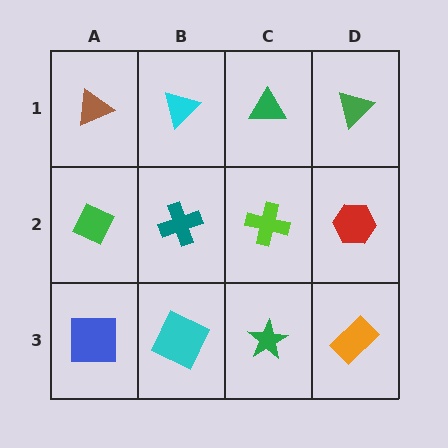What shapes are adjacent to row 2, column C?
A green triangle (row 1, column C), a green star (row 3, column C), a teal cross (row 2, column B), a red hexagon (row 2, column D).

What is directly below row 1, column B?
A teal cross.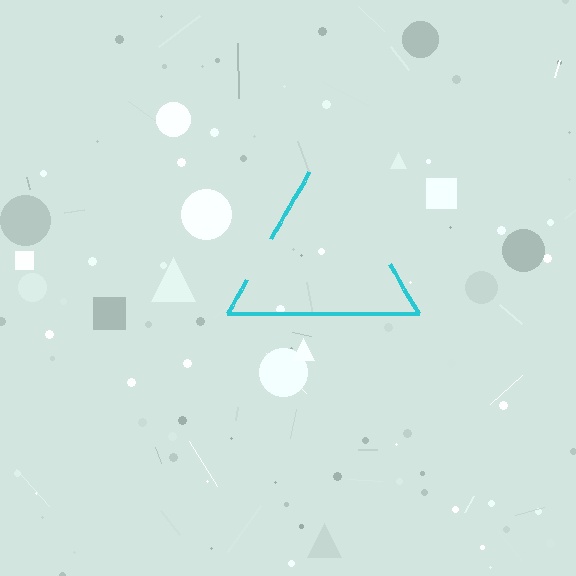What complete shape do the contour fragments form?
The contour fragments form a triangle.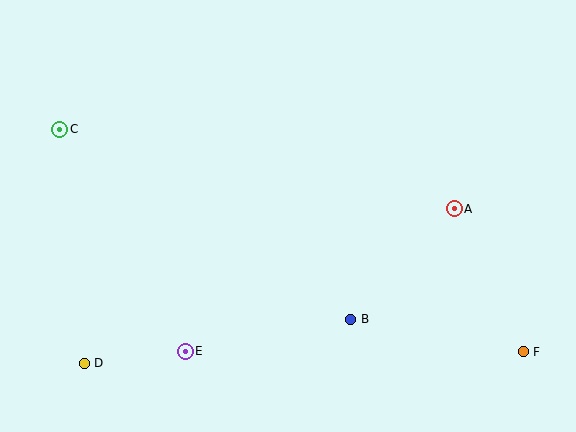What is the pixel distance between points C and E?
The distance between C and E is 255 pixels.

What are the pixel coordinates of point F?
Point F is at (523, 352).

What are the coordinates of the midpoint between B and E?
The midpoint between B and E is at (268, 335).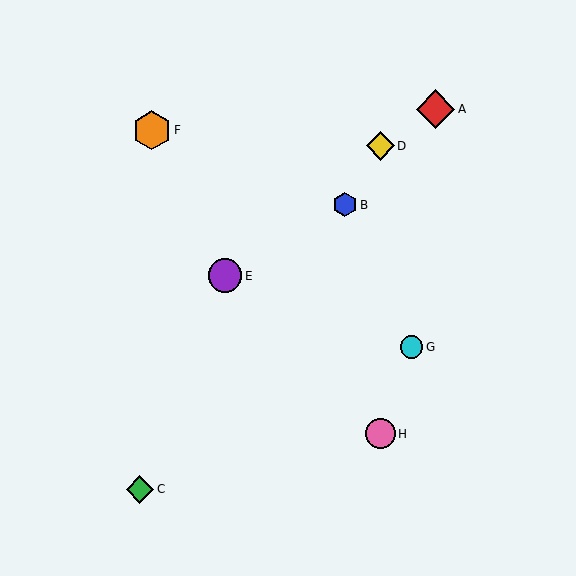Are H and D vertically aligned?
Yes, both are at x≈380.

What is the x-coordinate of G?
Object G is at x≈412.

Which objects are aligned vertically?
Objects D, H are aligned vertically.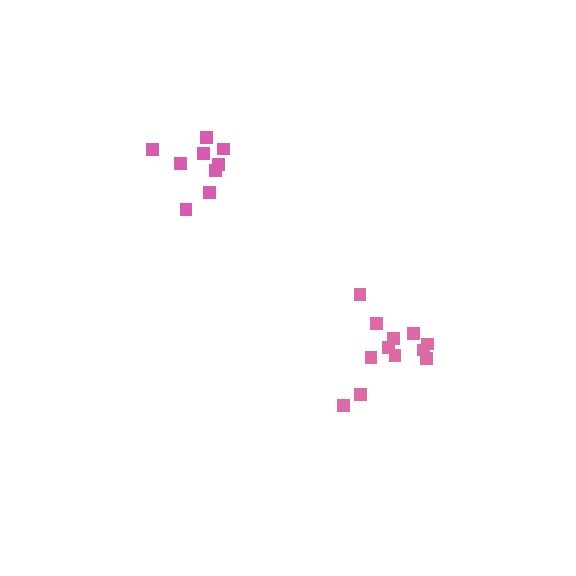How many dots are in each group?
Group 1: 9 dots, Group 2: 12 dots (21 total).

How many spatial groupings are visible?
There are 2 spatial groupings.